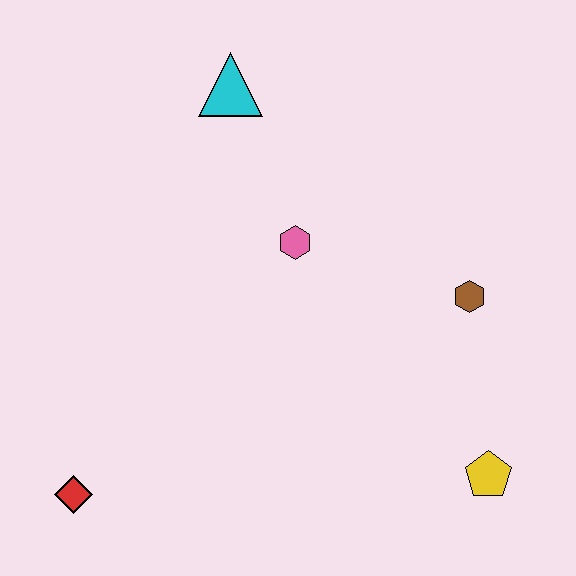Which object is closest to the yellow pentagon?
The brown hexagon is closest to the yellow pentagon.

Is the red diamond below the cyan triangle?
Yes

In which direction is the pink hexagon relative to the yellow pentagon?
The pink hexagon is above the yellow pentagon.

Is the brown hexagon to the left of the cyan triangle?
No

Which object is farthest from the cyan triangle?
The yellow pentagon is farthest from the cyan triangle.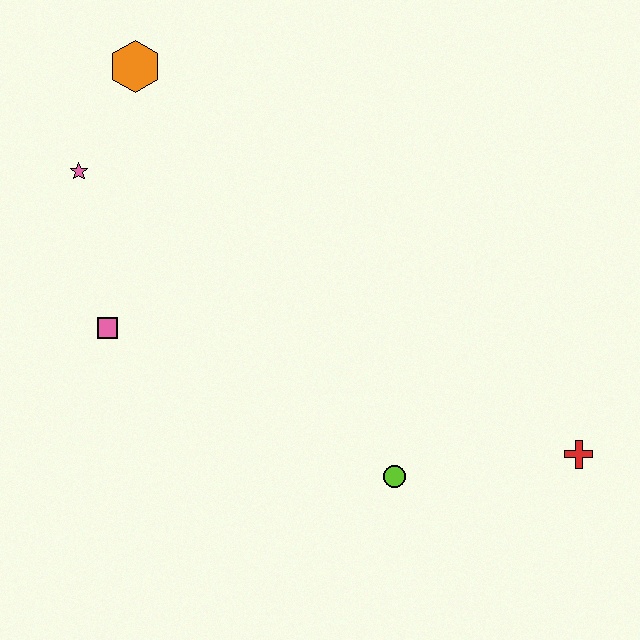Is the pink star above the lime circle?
Yes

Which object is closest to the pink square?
The pink star is closest to the pink square.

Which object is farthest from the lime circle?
The orange hexagon is farthest from the lime circle.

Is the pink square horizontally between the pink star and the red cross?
Yes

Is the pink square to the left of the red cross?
Yes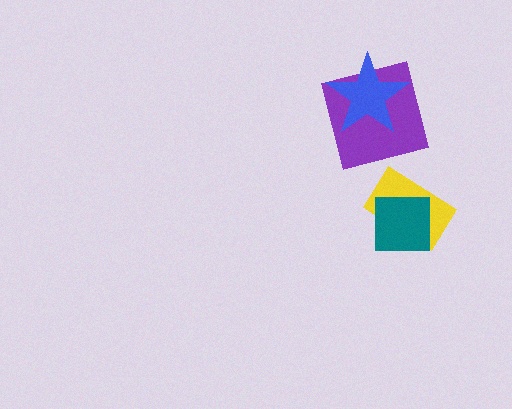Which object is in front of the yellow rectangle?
The teal square is in front of the yellow rectangle.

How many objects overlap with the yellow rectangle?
1 object overlaps with the yellow rectangle.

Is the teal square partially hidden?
No, no other shape covers it.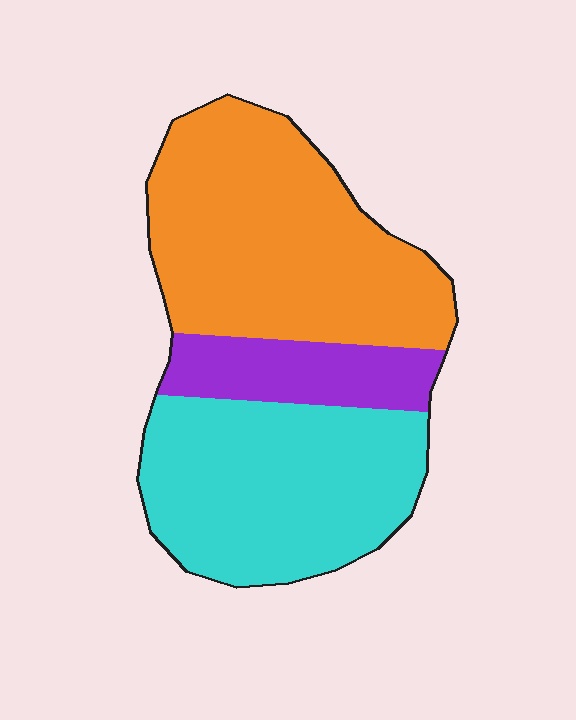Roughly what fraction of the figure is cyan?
Cyan takes up about two fifths (2/5) of the figure.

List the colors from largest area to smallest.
From largest to smallest: orange, cyan, purple.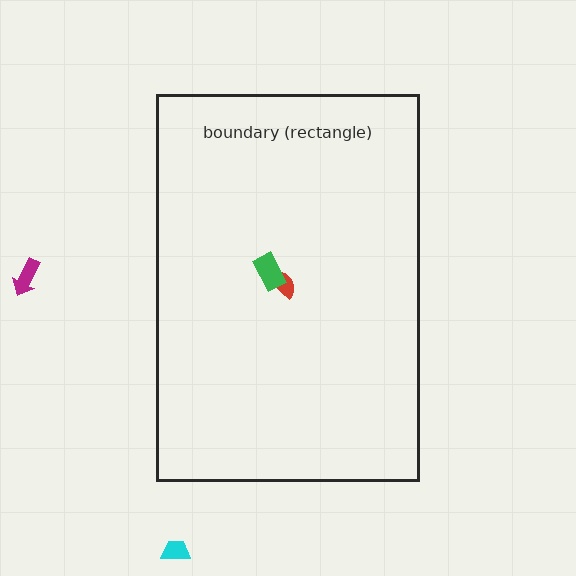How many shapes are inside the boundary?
2 inside, 2 outside.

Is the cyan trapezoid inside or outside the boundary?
Outside.